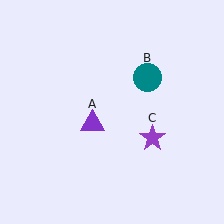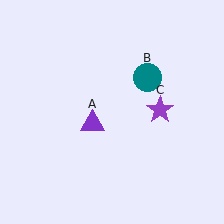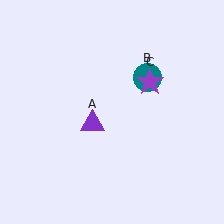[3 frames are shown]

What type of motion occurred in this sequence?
The purple star (object C) rotated counterclockwise around the center of the scene.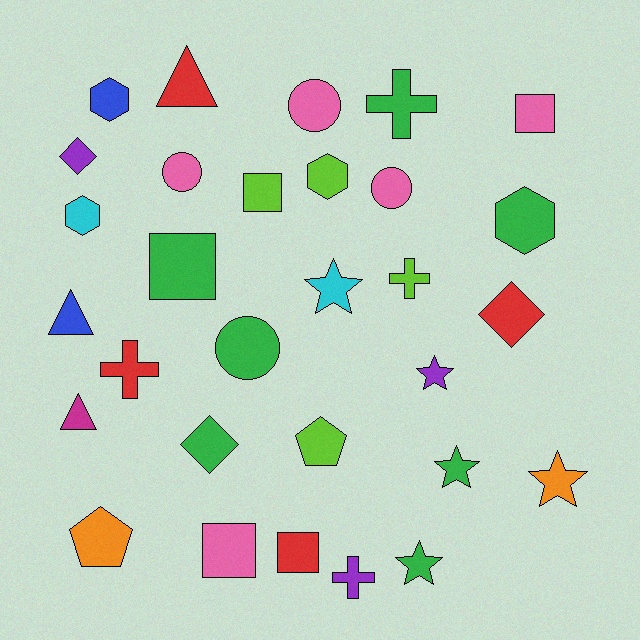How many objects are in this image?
There are 30 objects.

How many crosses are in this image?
There are 4 crosses.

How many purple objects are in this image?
There are 3 purple objects.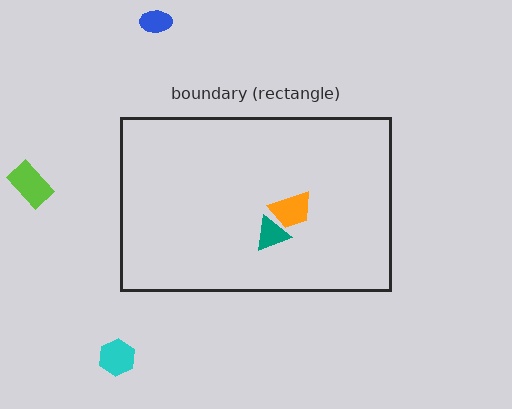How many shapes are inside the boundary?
2 inside, 3 outside.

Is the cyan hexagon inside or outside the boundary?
Outside.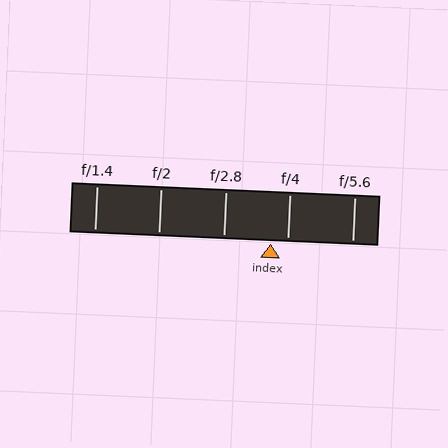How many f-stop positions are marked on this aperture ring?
There are 5 f-stop positions marked.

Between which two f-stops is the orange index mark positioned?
The index mark is between f/2.8 and f/4.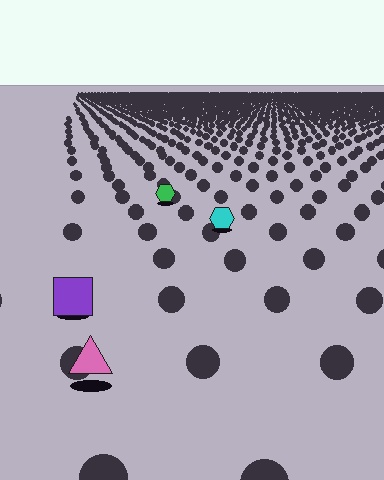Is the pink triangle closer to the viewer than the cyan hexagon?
Yes. The pink triangle is closer — you can tell from the texture gradient: the ground texture is coarser near it.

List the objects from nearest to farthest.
From nearest to farthest: the pink triangle, the purple square, the cyan hexagon, the green hexagon.